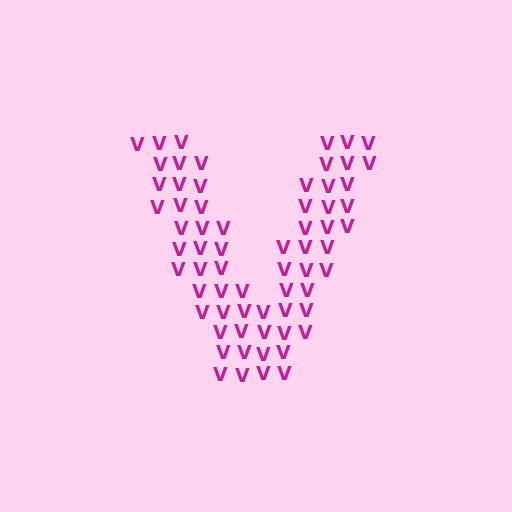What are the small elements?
The small elements are letter V's.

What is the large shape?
The large shape is the letter V.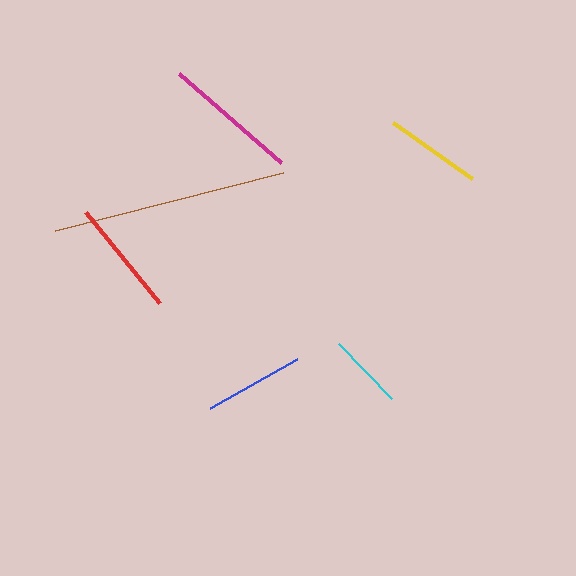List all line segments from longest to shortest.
From longest to shortest: brown, magenta, red, blue, yellow, cyan.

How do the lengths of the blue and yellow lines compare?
The blue and yellow lines are approximately the same length.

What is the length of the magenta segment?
The magenta segment is approximately 136 pixels long.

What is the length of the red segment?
The red segment is approximately 117 pixels long.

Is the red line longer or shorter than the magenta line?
The magenta line is longer than the red line.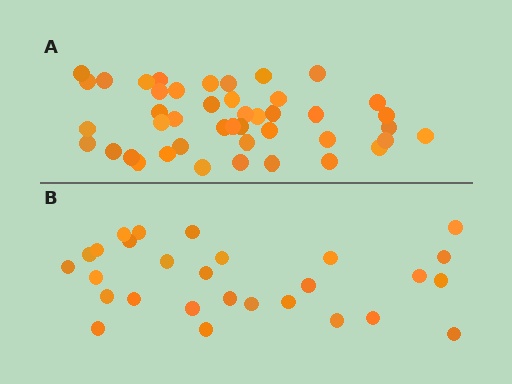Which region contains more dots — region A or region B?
Region A (the top region) has more dots.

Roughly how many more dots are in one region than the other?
Region A has approximately 15 more dots than region B.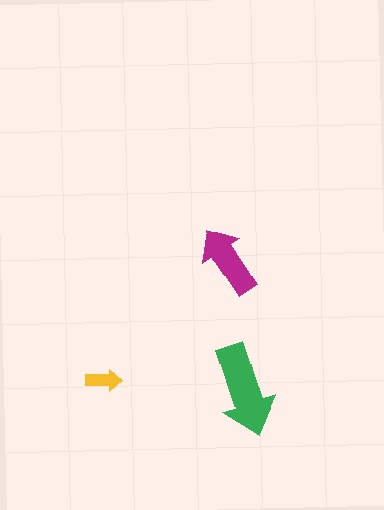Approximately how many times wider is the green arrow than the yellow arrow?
About 2.5 times wider.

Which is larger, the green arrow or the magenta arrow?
The green one.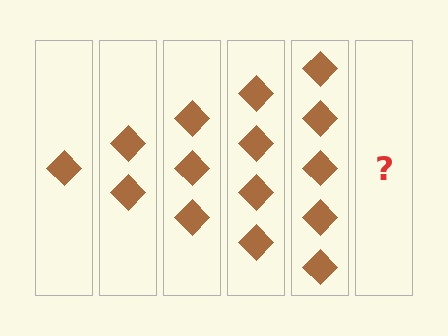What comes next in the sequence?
The next element should be 6 diamonds.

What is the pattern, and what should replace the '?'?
The pattern is that each step adds one more diamond. The '?' should be 6 diamonds.